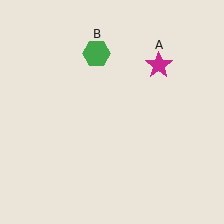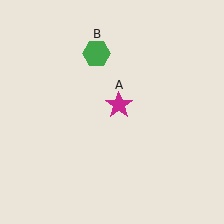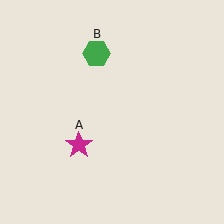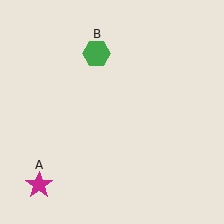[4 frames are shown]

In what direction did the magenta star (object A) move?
The magenta star (object A) moved down and to the left.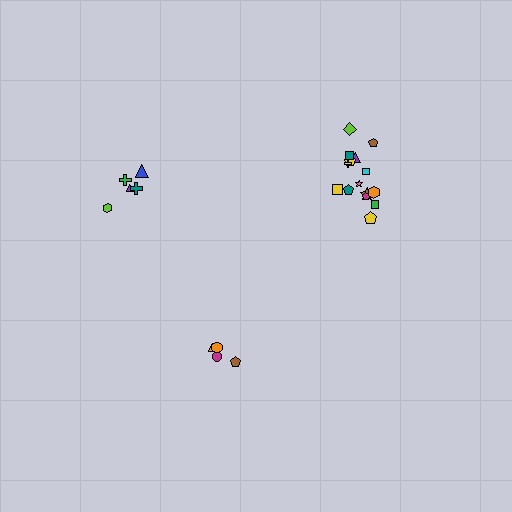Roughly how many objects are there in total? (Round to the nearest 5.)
Roughly 25 objects in total.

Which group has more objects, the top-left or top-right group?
The top-right group.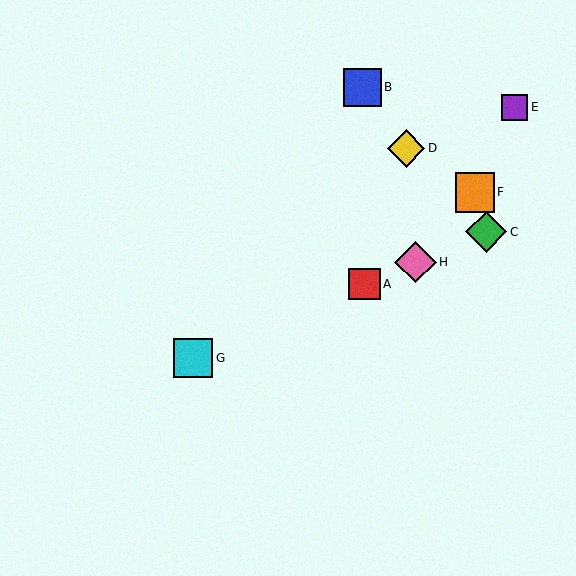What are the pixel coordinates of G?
Object G is at (193, 358).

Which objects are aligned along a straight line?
Objects A, C, G, H are aligned along a straight line.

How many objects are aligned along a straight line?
4 objects (A, C, G, H) are aligned along a straight line.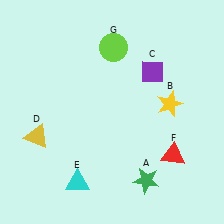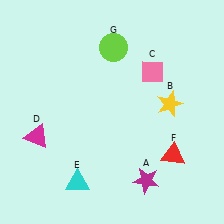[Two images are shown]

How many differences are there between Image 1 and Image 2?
There are 3 differences between the two images.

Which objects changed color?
A changed from green to magenta. C changed from purple to pink. D changed from yellow to magenta.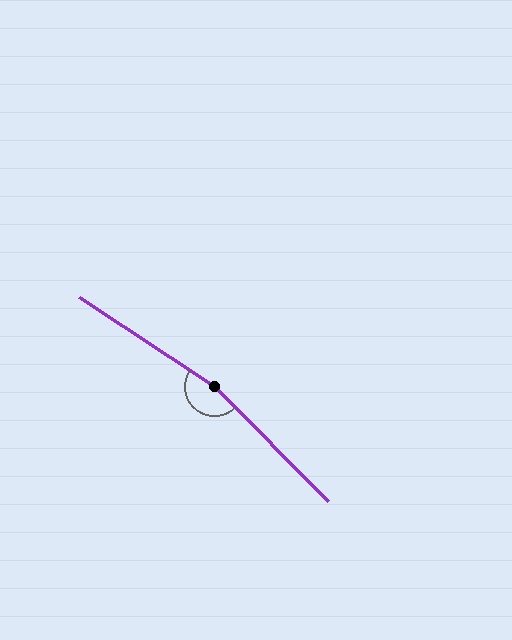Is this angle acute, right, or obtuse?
It is obtuse.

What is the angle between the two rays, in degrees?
Approximately 168 degrees.